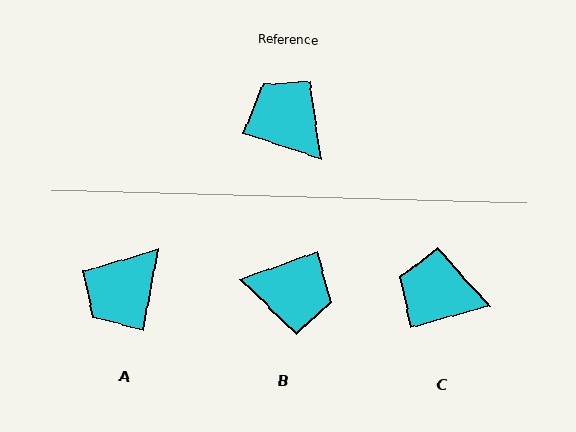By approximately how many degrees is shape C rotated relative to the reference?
Approximately 34 degrees counter-clockwise.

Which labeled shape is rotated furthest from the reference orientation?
B, about 142 degrees away.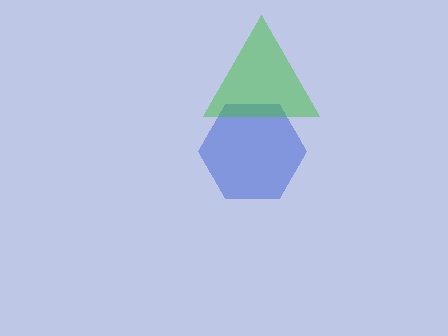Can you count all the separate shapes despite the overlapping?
Yes, there are 2 separate shapes.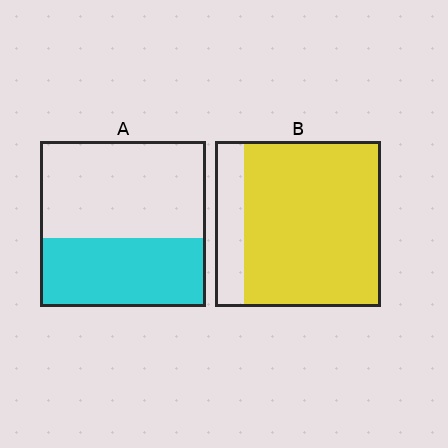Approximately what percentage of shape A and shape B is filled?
A is approximately 40% and B is approximately 85%.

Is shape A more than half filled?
No.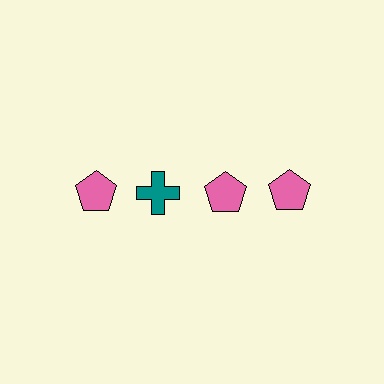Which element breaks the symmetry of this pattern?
The teal cross in the top row, second from left column breaks the symmetry. All other shapes are pink pentagons.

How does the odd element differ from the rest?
It differs in both color (teal instead of pink) and shape (cross instead of pentagon).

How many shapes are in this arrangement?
There are 4 shapes arranged in a grid pattern.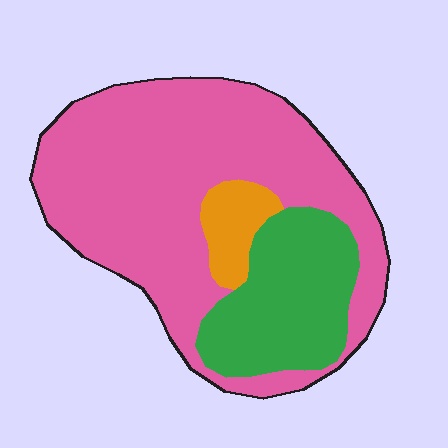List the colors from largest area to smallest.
From largest to smallest: pink, green, orange.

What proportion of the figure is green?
Green takes up less than a quarter of the figure.